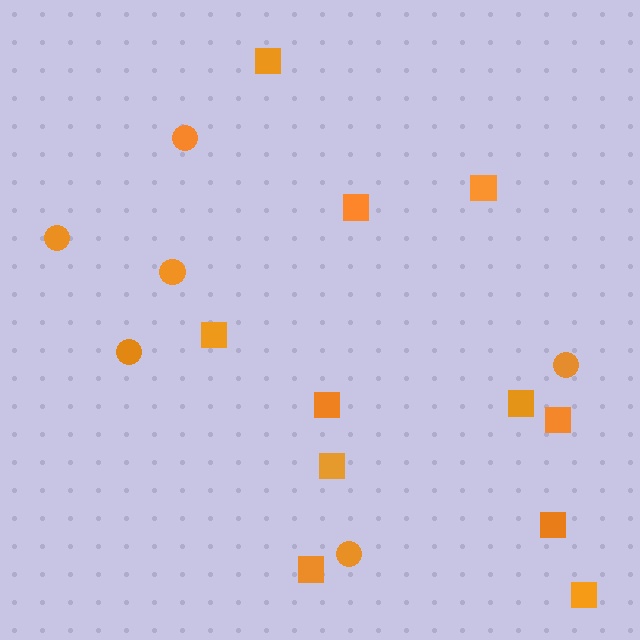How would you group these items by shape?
There are 2 groups: one group of circles (6) and one group of squares (11).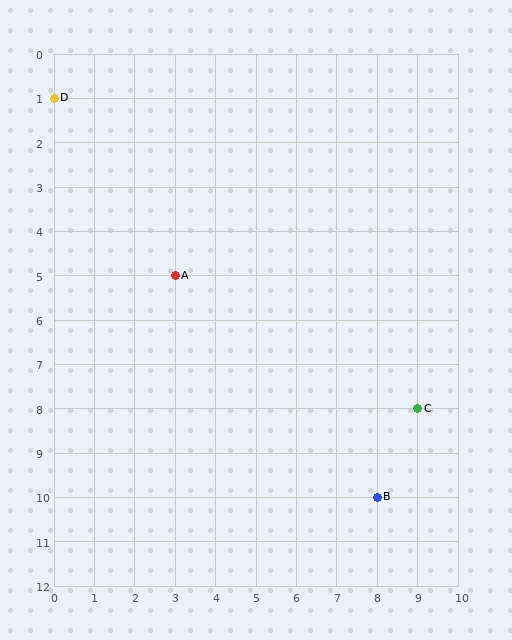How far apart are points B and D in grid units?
Points B and D are 8 columns and 9 rows apart (about 12.0 grid units diagonally).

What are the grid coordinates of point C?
Point C is at grid coordinates (9, 8).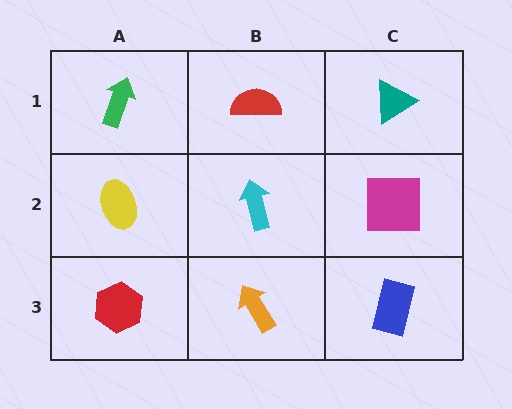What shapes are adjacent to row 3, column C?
A magenta square (row 2, column C), an orange arrow (row 3, column B).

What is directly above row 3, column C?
A magenta square.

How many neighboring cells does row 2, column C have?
3.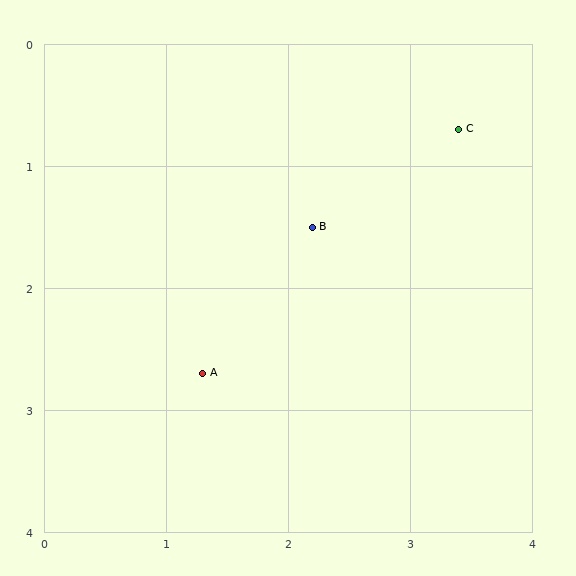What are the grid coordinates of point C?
Point C is at approximately (3.4, 0.7).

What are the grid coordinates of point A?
Point A is at approximately (1.3, 2.7).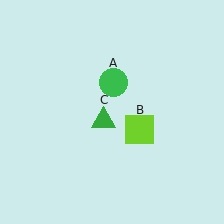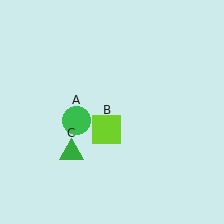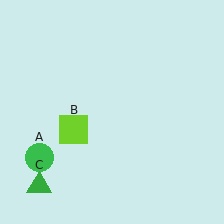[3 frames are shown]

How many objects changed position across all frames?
3 objects changed position: green circle (object A), lime square (object B), green triangle (object C).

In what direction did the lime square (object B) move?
The lime square (object B) moved left.